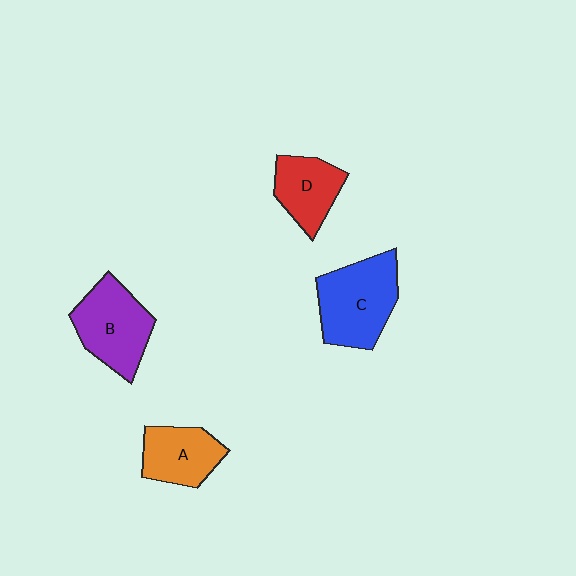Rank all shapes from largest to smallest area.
From largest to smallest: C (blue), B (purple), A (orange), D (red).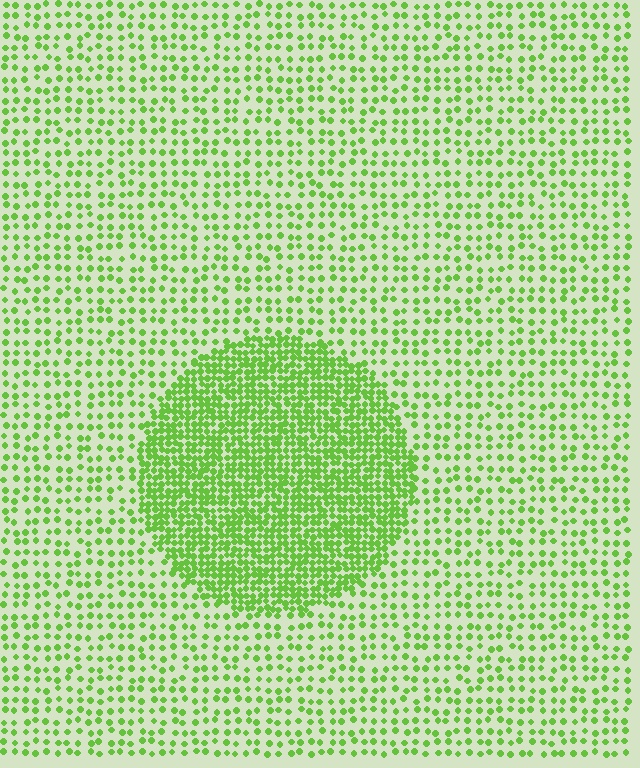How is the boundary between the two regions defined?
The boundary is defined by a change in element density (approximately 2.6x ratio). All elements are the same color, size, and shape.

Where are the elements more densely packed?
The elements are more densely packed inside the circle boundary.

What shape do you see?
I see a circle.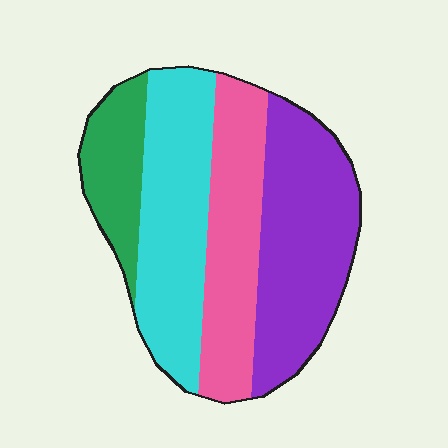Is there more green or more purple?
Purple.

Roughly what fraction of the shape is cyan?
Cyan takes up about one third (1/3) of the shape.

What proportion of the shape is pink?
Pink takes up between a sixth and a third of the shape.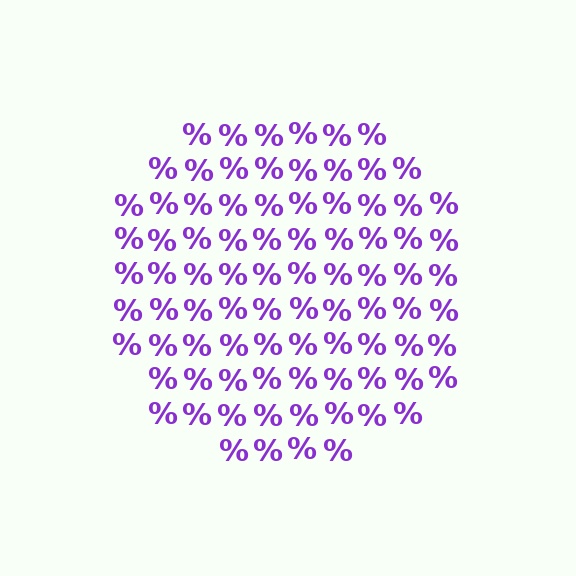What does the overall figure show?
The overall figure shows a circle.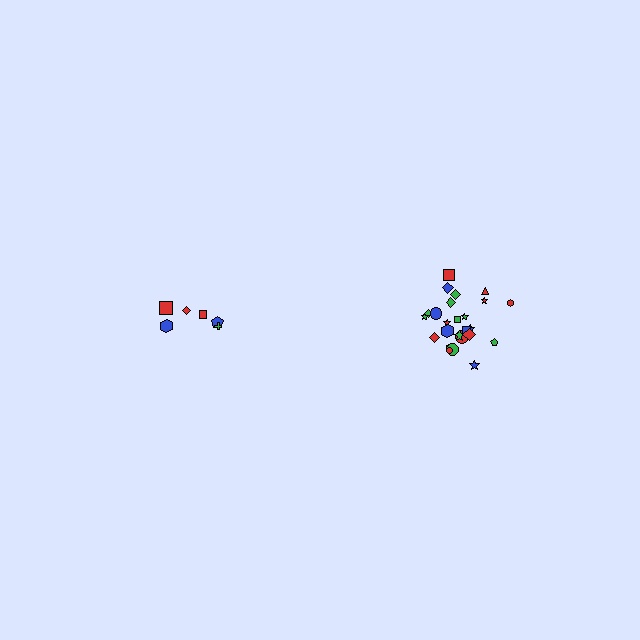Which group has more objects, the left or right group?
The right group.